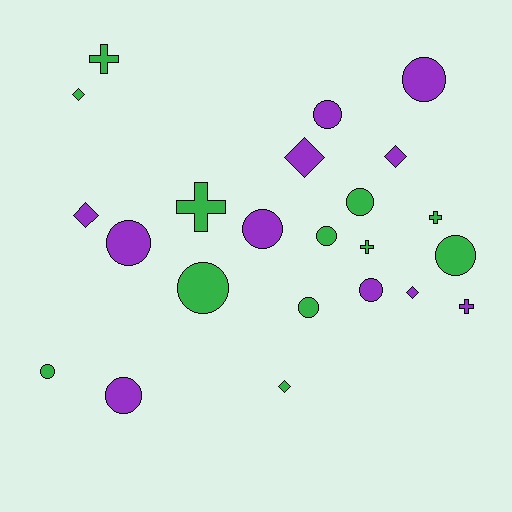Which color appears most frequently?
Green, with 12 objects.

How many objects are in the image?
There are 23 objects.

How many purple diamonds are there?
There are 4 purple diamonds.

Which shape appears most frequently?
Circle, with 12 objects.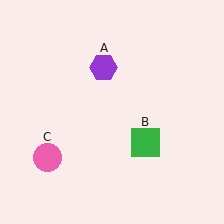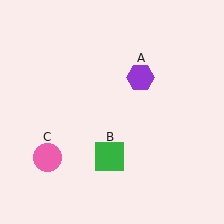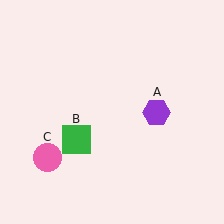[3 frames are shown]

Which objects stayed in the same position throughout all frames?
Pink circle (object C) remained stationary.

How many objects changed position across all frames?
2 objects changed position: purple hexagon (object A), green square (object B).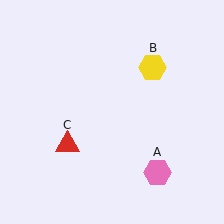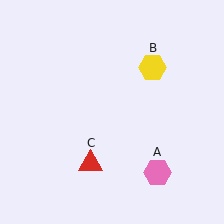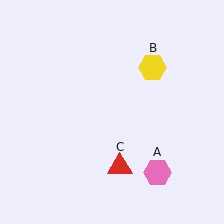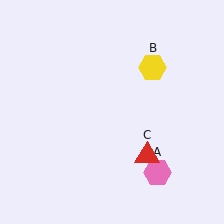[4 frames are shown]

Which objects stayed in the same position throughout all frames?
Pink hexagon (object A) and yellow hexagon (object B) remained stationary.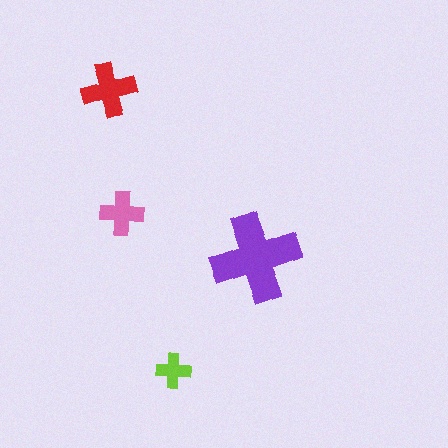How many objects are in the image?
There are 4 objects in the image.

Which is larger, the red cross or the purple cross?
The purple one.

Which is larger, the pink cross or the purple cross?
The purple one.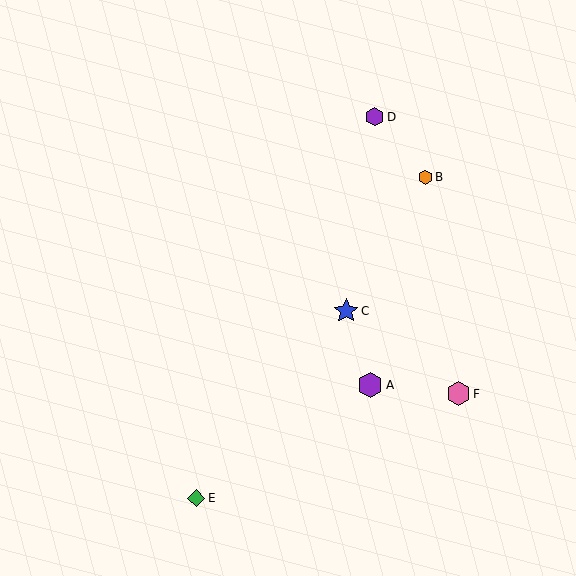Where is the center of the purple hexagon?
The center of the purple hexagon is at (370, 385).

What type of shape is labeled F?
Shape F is a pink hexagon.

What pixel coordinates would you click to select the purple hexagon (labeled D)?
Click at (375, 117) to select the purple hexagon D.